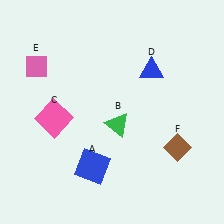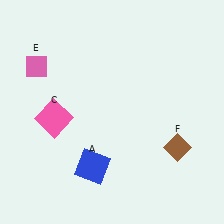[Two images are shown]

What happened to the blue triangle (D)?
The blue triangle (D) was removed in Image 2. It was in the top-right area of Image 1.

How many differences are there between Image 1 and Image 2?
There are 2 differences between the two images.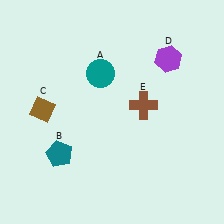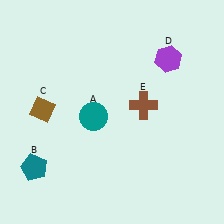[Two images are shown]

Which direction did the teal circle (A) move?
The teal circle (A) moved down.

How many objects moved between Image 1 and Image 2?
2 objects moved between the two images.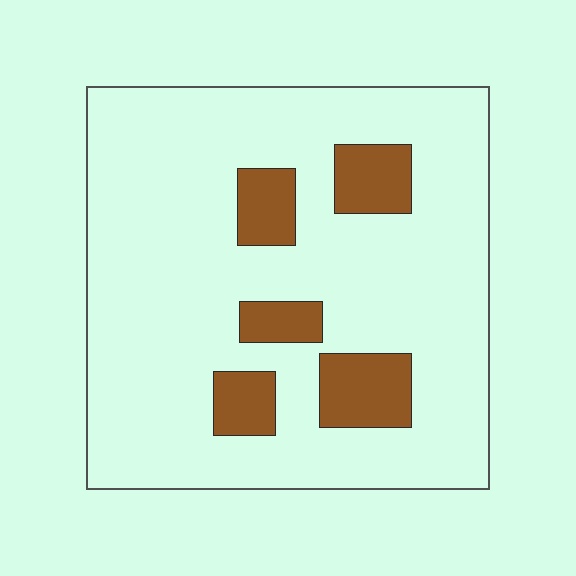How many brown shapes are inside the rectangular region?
5.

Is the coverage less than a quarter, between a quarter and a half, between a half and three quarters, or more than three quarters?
Less than a quarter.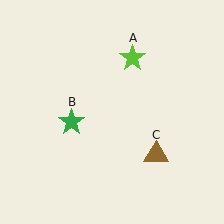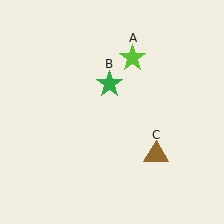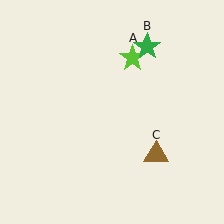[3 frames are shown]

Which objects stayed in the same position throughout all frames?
Lime star (object A) and brown triangle (object C) remained stationary.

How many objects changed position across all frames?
1 object changed position: green star (object B).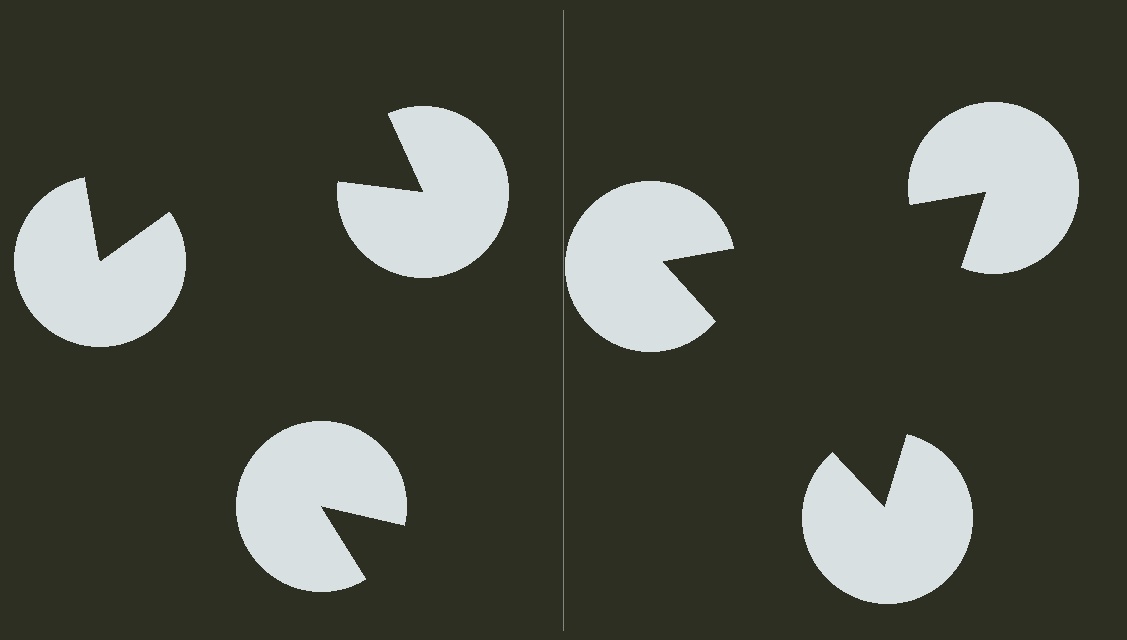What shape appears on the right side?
An illusory triangle.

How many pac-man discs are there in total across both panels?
6 — 3 on each side.